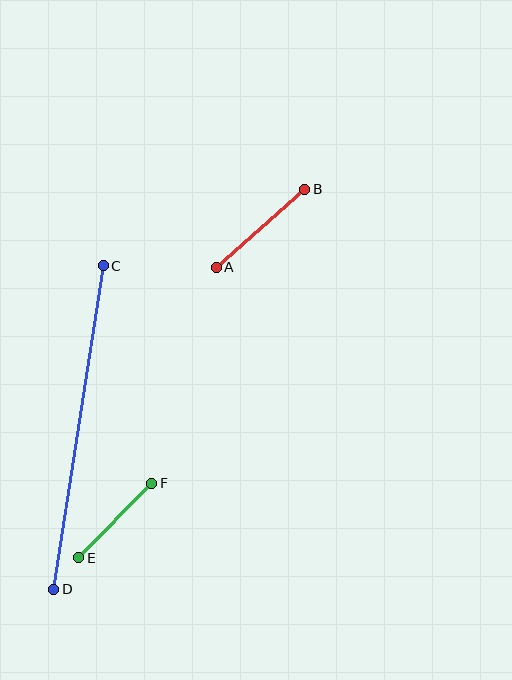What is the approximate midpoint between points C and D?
The midpoint is at approximately (78, 427) pixels.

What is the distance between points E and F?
The distance is approximately 104 pixels.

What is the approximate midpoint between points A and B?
The midpoint is at approximately (261, 228) pixels.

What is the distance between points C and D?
The distance is approximately 327 pixels.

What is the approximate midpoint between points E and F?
The midpoint is at approximately (115, 521) pixels.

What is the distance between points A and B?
The distance is approximately 118 pixels.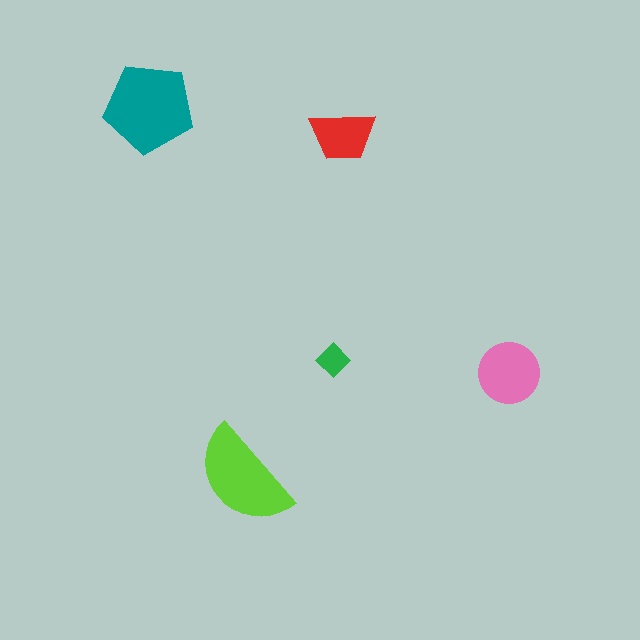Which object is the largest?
The teal pentagon.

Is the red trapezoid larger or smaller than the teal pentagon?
Smaller.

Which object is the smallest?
The green diamond.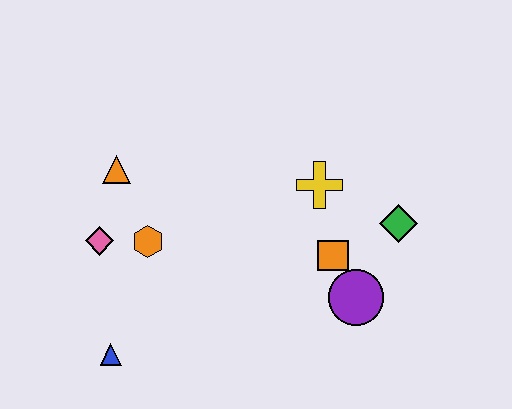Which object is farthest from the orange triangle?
The green diamond is farthest from the orange triangle.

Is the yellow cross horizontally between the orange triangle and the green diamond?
Yes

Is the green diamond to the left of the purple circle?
No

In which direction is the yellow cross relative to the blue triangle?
The yellow cross is to the right of the blue triangle.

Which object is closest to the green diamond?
The orange square is closest to the green diamond.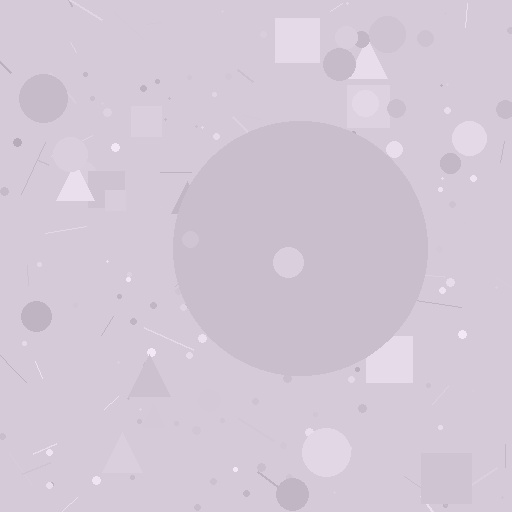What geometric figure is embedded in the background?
A circle is embedded in the background.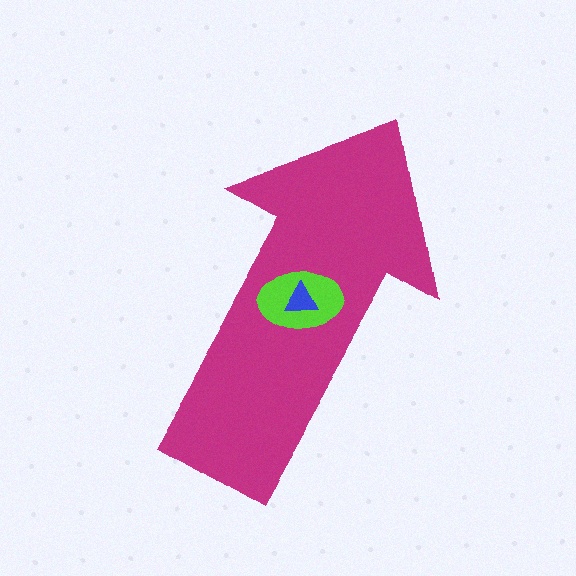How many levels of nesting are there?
3.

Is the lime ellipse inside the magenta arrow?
Yes.